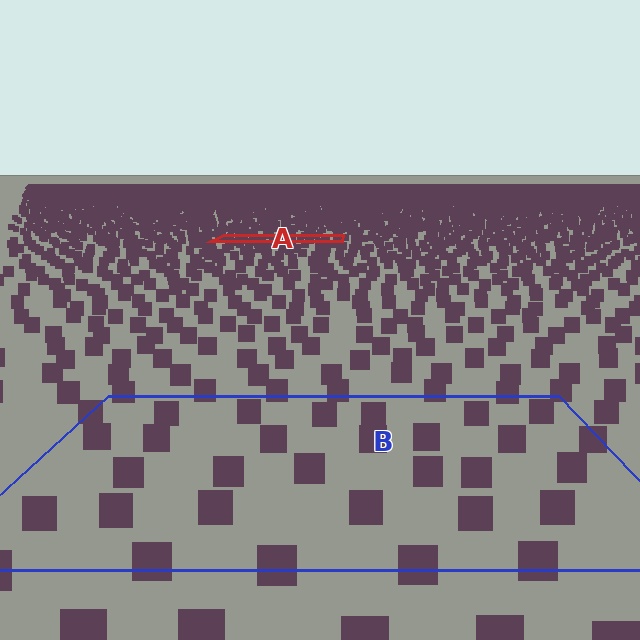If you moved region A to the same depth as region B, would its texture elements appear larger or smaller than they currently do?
They would appear larger. At a closer depth, the same texture elements are projected at a bigger on-screen size.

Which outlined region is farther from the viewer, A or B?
Region A is farther from the viewer — the texture elements inside it appear smaller and more densely packed.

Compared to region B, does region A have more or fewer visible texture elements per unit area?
Region A has more texture elements per unit area — they are packed more densely because it is farther away.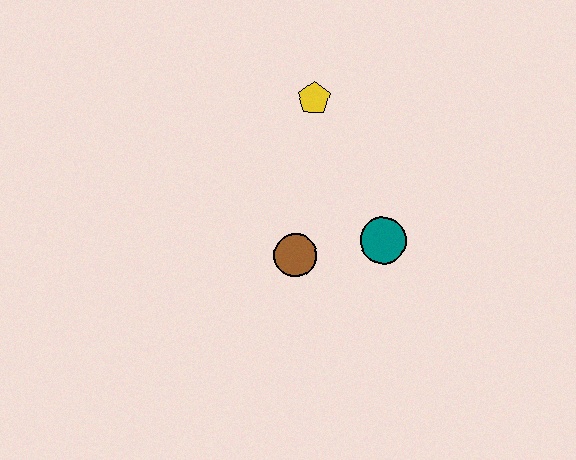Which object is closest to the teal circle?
The brown circle is closest to the teal circle.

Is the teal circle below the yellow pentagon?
Yes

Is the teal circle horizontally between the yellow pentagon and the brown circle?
No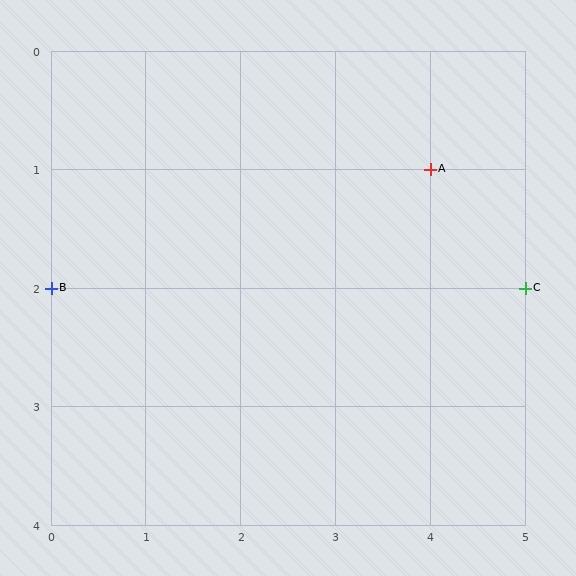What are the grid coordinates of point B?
Point B is at grid coordinates (0, 2).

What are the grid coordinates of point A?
Point A is at grid coordinates (4, 1).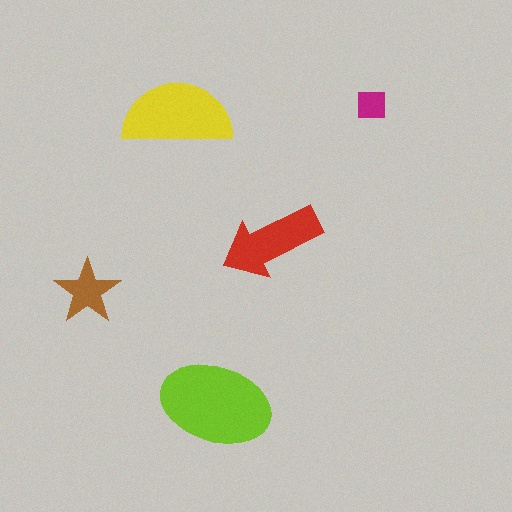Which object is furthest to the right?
The magenta square is rightmost.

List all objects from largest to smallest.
The lime ellipse, the yellow semicircle, the red arrow, the brown star, the magenta square.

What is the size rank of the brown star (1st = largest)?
4th.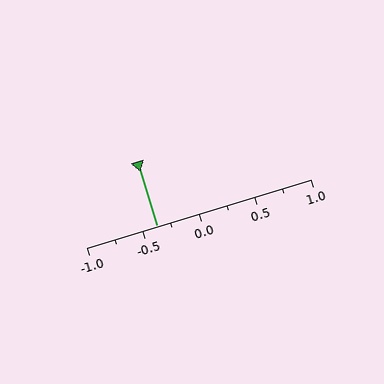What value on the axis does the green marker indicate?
The marker indicates approximately -0.38.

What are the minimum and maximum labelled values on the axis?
The axis runs from -1.0 to 1.0.